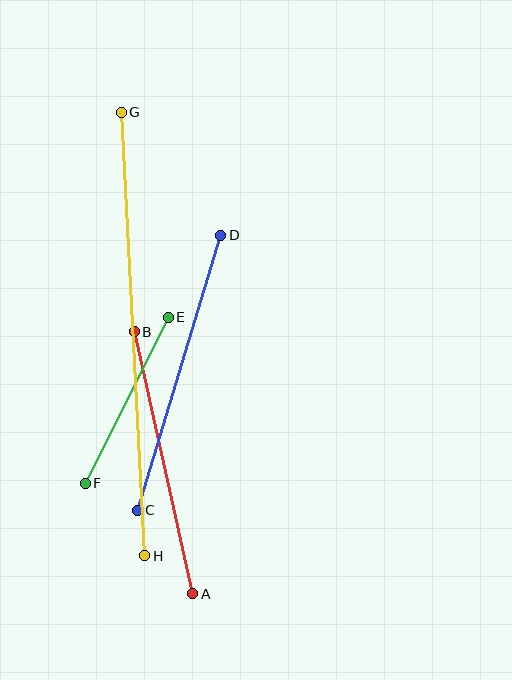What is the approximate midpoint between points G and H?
The midpoint is at approximately (133, 334) pixels.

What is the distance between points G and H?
The distance is approximately 444 pixels.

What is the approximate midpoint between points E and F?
The midpoint is at approximately (127, 400) pixels.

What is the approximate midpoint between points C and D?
The midpoint is at approximately (179, 373) pixels.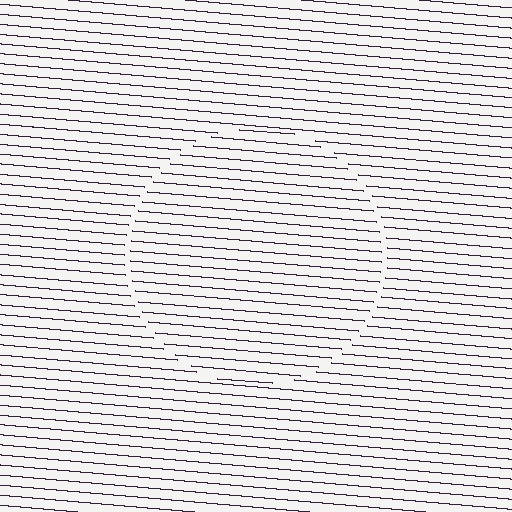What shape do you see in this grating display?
An illusory circle. The interior of the shape contains the same grating, shifted by half a period — the contour is defined by the phase discontinuity where line-ends from the inner and outer gratings abut.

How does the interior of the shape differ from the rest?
The interior of the shape contains the same grating, shifted by half a period — the contour is defined by the phase discontinuity where line-ends from the inner and outer gratings abut.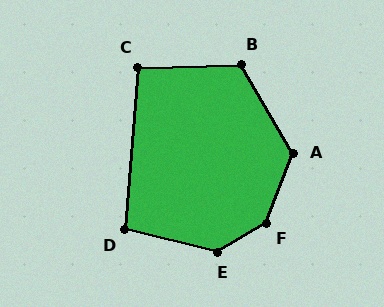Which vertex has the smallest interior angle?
C, at approximately 96 degrees.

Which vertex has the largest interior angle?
F, at approximately 142 degrees.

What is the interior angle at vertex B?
Approximately 119 degrees (obtuse).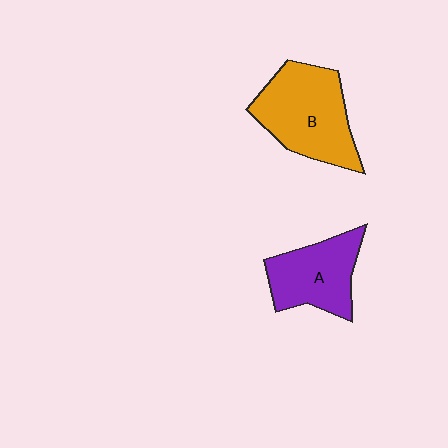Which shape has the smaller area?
Shape A (purple).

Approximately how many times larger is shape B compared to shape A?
Approximately 1.3 times.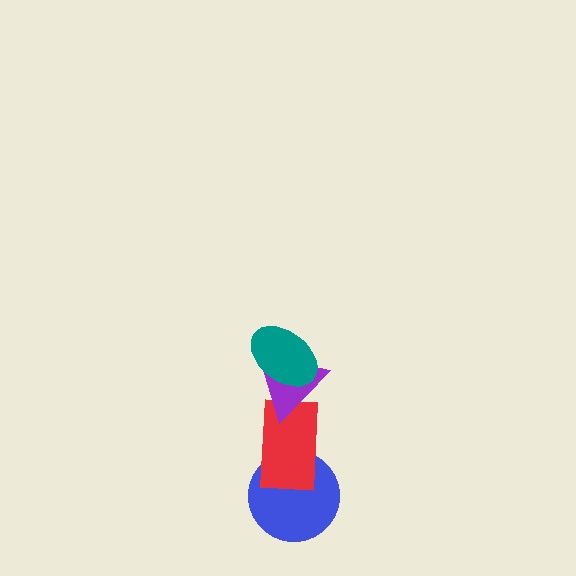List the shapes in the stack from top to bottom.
From top to bottom: the teal ellipse, the purple triangle, the red rectangle, the blue circle.